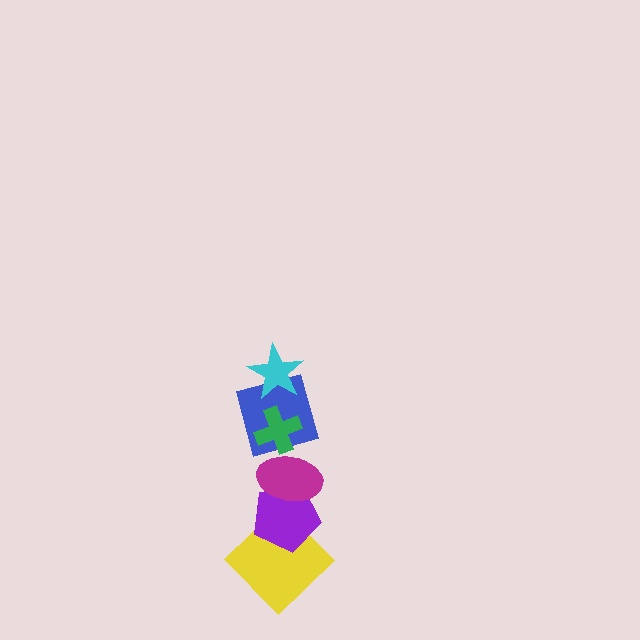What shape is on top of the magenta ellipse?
The blue square is on top of the magenta ellipse.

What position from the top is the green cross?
The green cross is 2nd from the top.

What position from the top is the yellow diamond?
The yellow diamond is 6th from the top.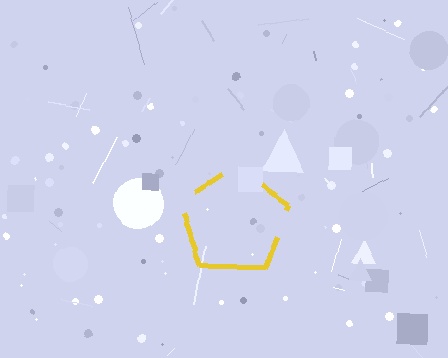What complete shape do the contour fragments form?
The contour fragments form a pentagon.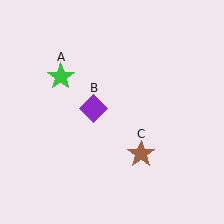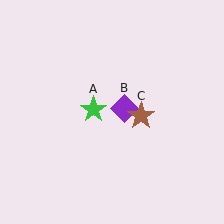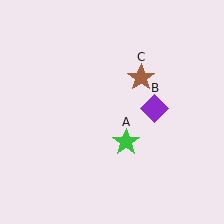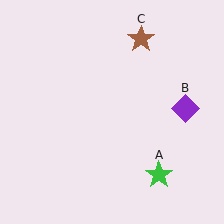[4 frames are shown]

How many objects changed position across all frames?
3 objects changed position: green star (object A), purple diamond (object B), brown star (object C).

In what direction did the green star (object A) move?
The green star (object A) moved down and to the right.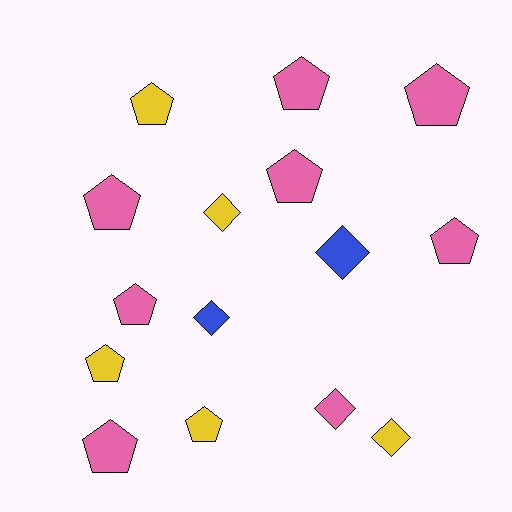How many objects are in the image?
There are 15 objects.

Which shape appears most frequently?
Pentagon, with 10 objects.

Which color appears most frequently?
Pink, with 8 objects.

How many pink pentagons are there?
There are 7 pink pentagons.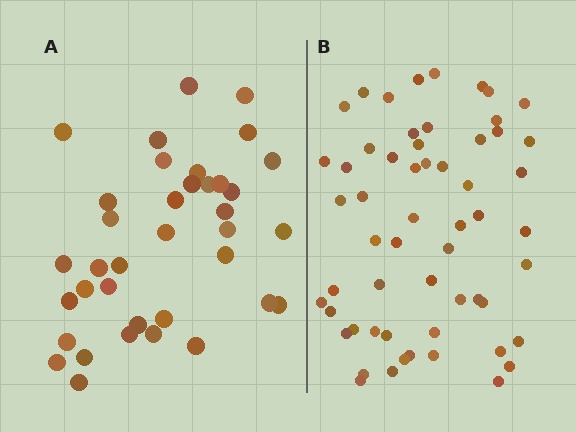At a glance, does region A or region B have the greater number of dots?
Region B (the right region) has more dots.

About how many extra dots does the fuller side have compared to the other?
Region B has approximately 20 more dots than region A.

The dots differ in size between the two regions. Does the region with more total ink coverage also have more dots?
No. Region A has more total ink coverage because its dots are larger, but region B actually contains more individual dots. Total area can be misleading — the number of items is what matters here.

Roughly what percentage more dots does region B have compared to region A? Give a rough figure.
About 55% more.